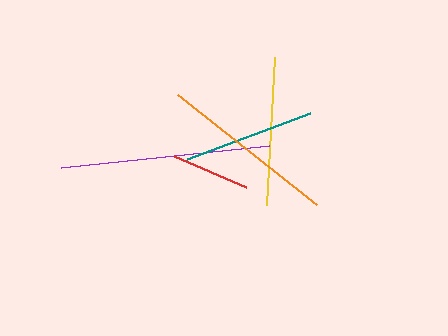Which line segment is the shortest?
The red line is the shortest at approximately 78 pixels.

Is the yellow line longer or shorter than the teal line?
The yellow line is longer than the teal line.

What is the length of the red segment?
The red segment is approximately 78 pixels long.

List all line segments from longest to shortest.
From longest to shortest: purple, orange, yellow, teal, red.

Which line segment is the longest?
The purple line is the longest at approximately 210 pixels.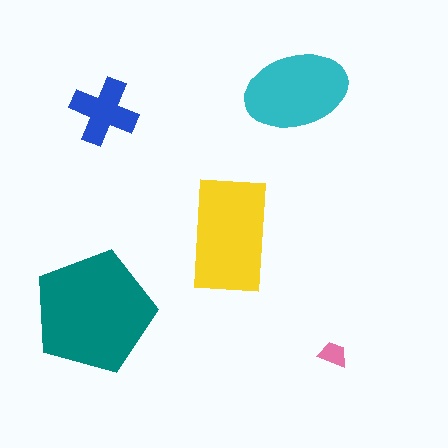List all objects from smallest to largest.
The pink trapezoid, the blue cross, the cyan ellipse, the yellow rectangle, the teal pentagon.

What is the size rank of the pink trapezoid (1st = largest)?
5th.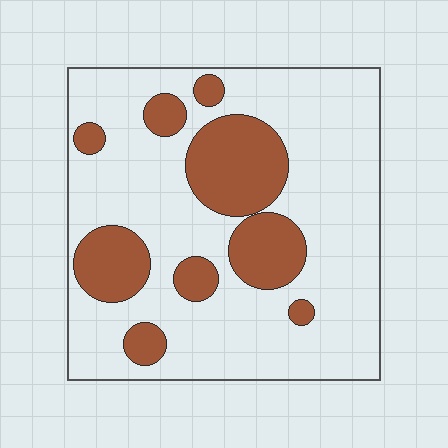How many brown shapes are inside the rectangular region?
9.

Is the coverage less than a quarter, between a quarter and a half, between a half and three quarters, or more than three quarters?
Between a quarter and a half.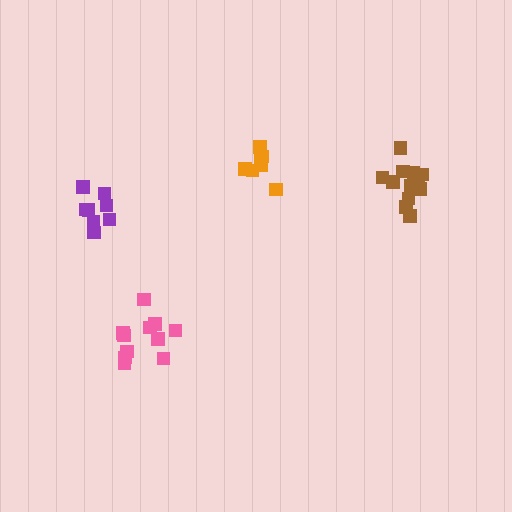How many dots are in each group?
Group 1: 8 dots, Group 2: 7 dots, Group 3: 11 dots, Group 4: 12 dots (38 total).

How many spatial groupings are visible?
There are 4 spatial groupings.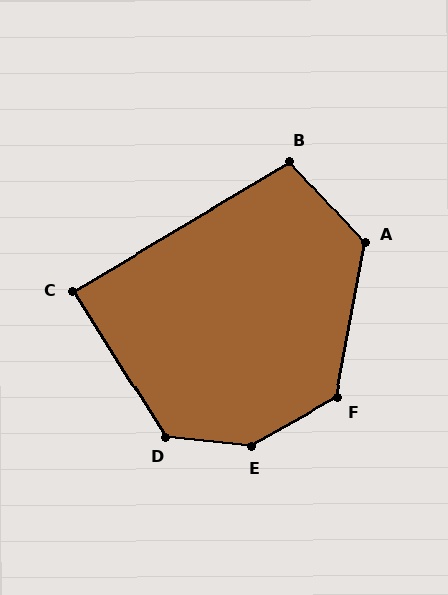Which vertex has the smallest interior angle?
C, at approximately 89 degrees.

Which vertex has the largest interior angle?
E, at approximately 144 degrees.